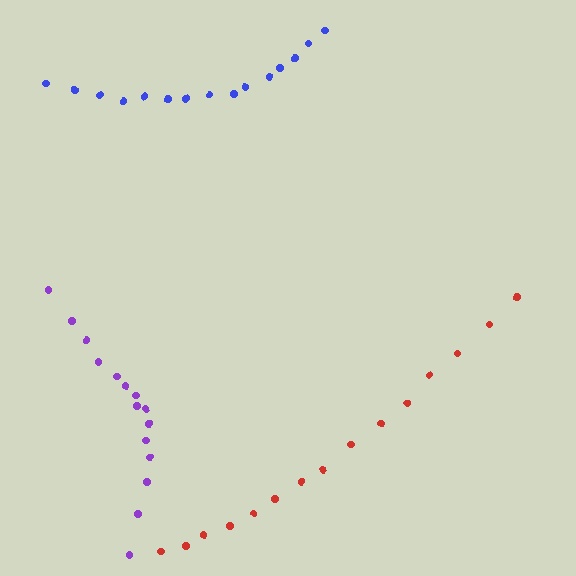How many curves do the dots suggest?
There are 3 distinct paths.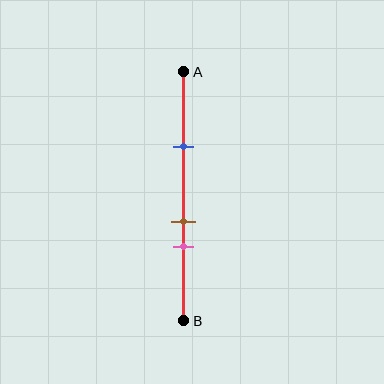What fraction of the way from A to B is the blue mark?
The blue mark is approximately 30% (0.3) of the way from A to B.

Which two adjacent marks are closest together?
The brown and pink marks are the closest adjacent pair.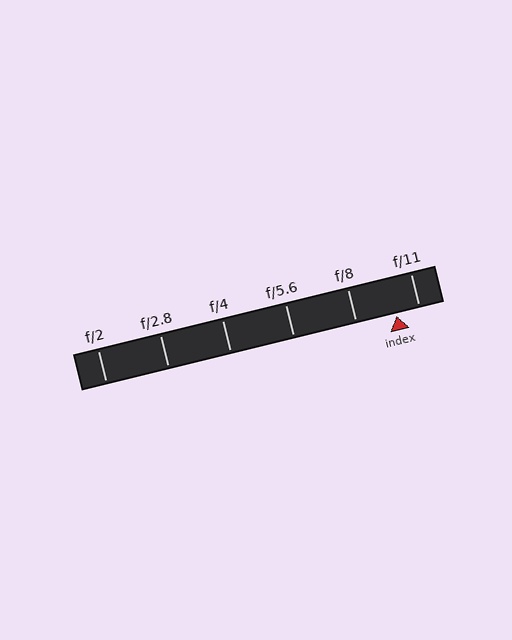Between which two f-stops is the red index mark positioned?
The index mark is between f/8 and f/11.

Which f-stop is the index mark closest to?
The index mark is closest to f/11.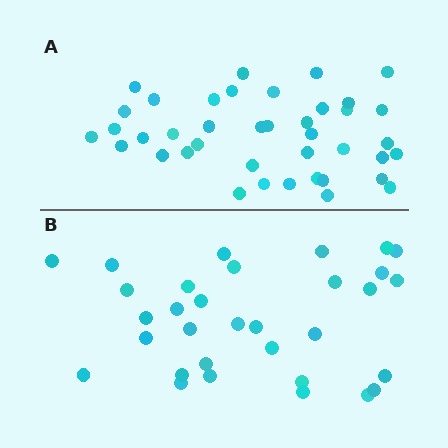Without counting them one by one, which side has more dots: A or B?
Region A (the top region) has more dots.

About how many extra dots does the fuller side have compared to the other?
Region A has roughly 8 or so more dots than region B.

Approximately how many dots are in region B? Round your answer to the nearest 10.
About 30 dots. (The exact count is 32, which rounds to 30.)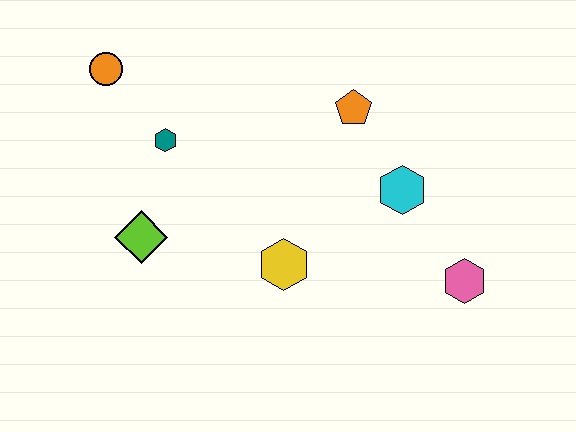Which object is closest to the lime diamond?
The teal hexagon is closest to the lime diamond.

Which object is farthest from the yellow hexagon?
The orange circle is farthest from the yellow hexagon.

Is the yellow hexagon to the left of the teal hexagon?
No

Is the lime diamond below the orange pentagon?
Yes